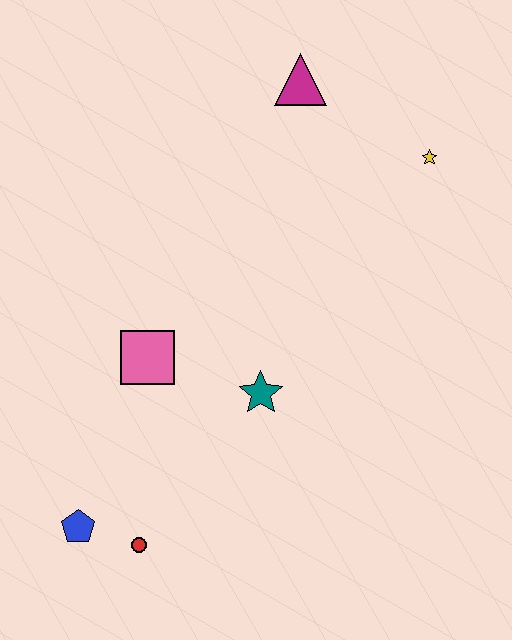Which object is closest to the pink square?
The teal star is closest to the pink square.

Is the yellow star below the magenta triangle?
Yes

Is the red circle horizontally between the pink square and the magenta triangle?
No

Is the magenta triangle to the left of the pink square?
No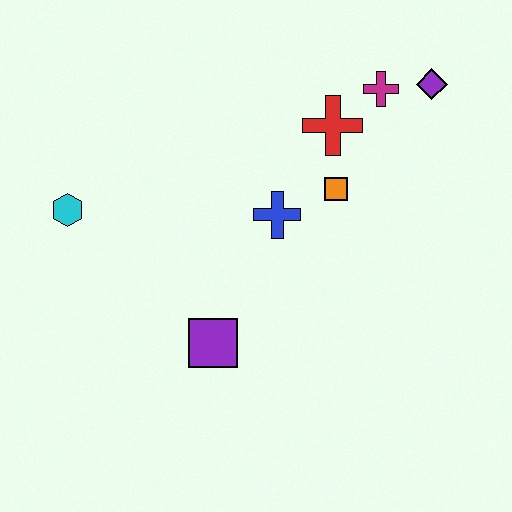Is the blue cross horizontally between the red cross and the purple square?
Yes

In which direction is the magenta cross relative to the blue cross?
The magenta cross is above the blue cross.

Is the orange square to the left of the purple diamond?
Yes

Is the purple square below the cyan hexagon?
Yes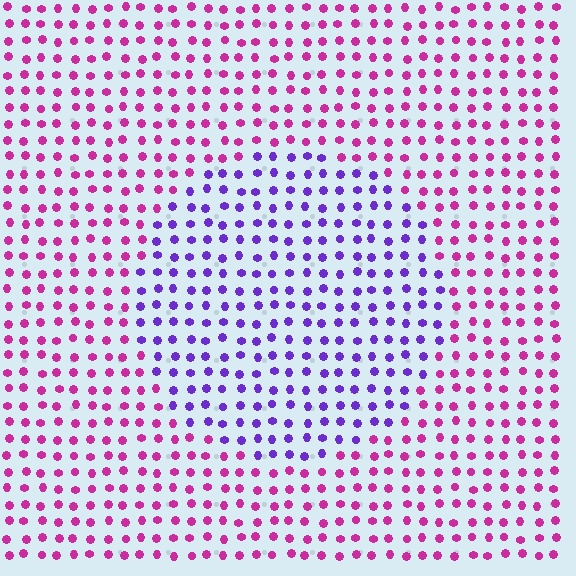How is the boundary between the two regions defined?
The boundary is defined purely by a slight shift in hue (about 53 degrees). Spacing, size, and orientation are identical on both sides.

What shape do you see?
I see a circle.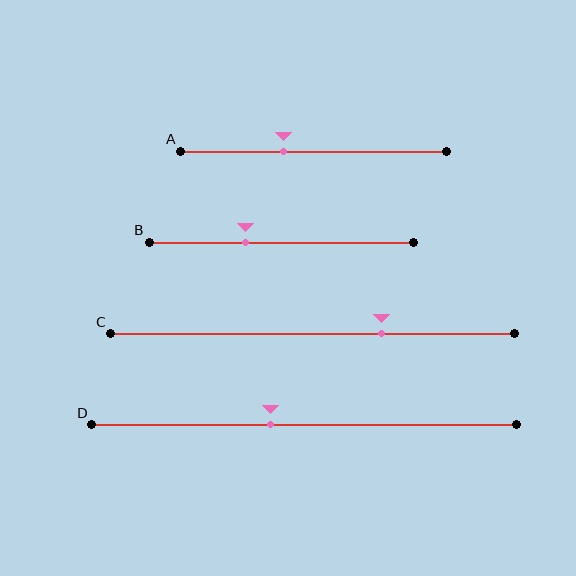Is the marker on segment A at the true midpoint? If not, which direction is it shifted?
No, the marker on segment A is shifted to the left by about 11% of the segment length.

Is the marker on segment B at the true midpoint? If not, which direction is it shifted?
No, the marker on segment B is shifted to the left by about 13% of the segment length.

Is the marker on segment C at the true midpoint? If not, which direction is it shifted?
No, the marker on segment C is shifted to the right by about 17% of the segment length.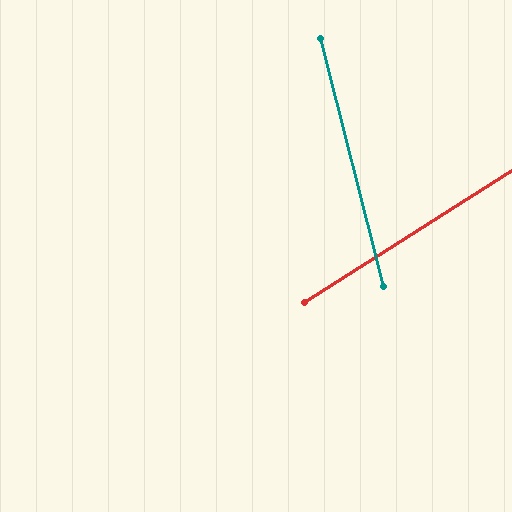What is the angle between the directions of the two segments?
Approximately 72 degrees.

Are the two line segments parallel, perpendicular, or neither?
Neither parallel nor perpendicular — they differ by about 72°.